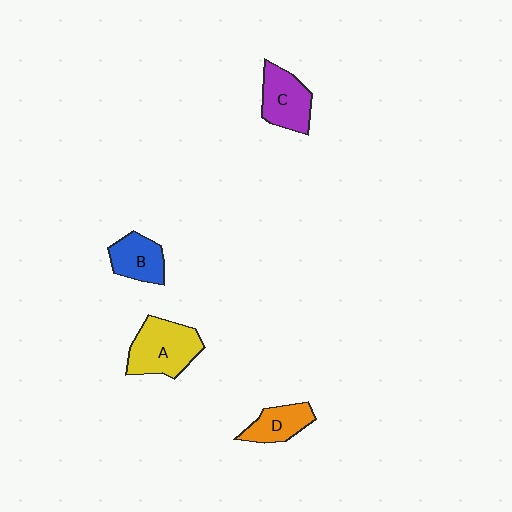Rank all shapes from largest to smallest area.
From largest to smallest: A (yellow), C (purple), B (blue), D (orange).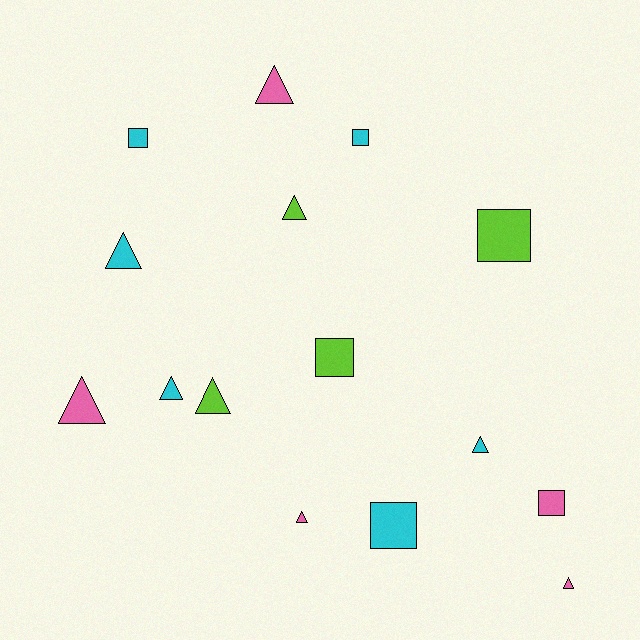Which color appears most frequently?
Cyan, with 6 objects.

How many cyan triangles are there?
There are 3 cyan triangles.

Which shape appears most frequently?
Triangle, with 9 objects.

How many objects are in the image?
There are 15 objects.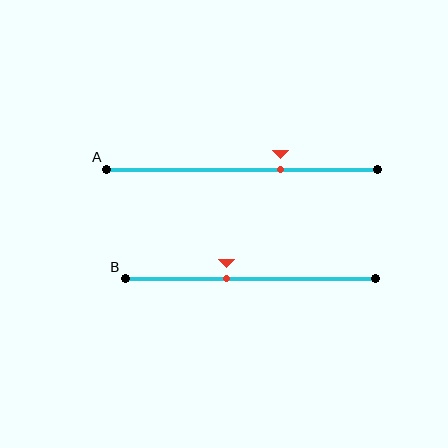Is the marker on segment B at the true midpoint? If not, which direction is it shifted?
No, the marker on segment B is shifted to the left by about 9% of the segment length.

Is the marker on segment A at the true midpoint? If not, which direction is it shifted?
No, the marker on segment A is shifted to the right by about 14% of the segment length.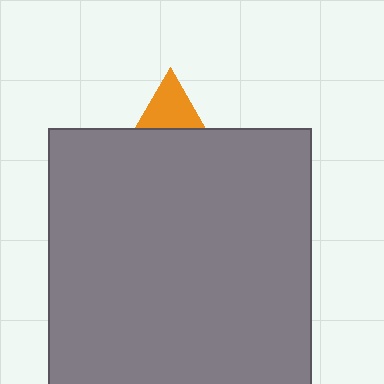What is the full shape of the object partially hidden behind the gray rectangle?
The partially hidden object is an orange triangle.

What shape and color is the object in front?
The object in front is a gray rectangle.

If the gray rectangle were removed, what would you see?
You would see the complete orange triangle.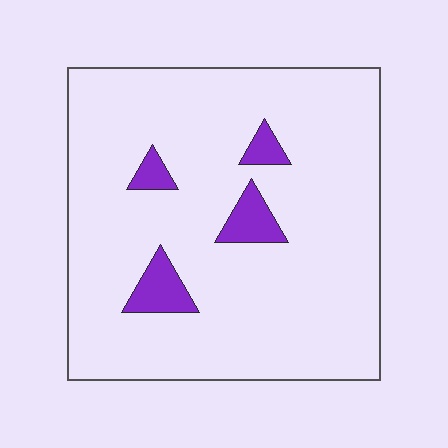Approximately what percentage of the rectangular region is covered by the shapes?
Approximately 10%.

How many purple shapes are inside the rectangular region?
4.